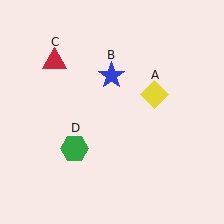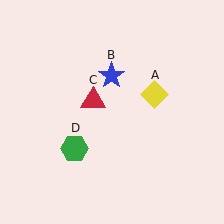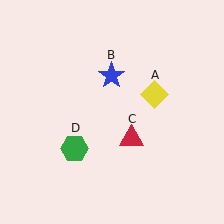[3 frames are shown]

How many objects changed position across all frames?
1 object changed position: red triangle (object C).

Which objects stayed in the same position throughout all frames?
Yellow diamond (object A) and blue star (object B) and green hexagon (object D) remained stationary.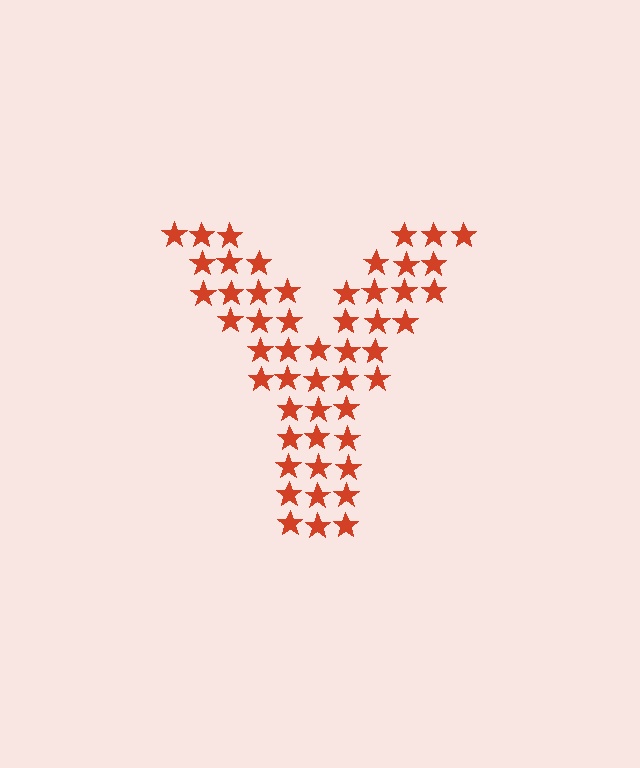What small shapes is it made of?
It is made of small stars.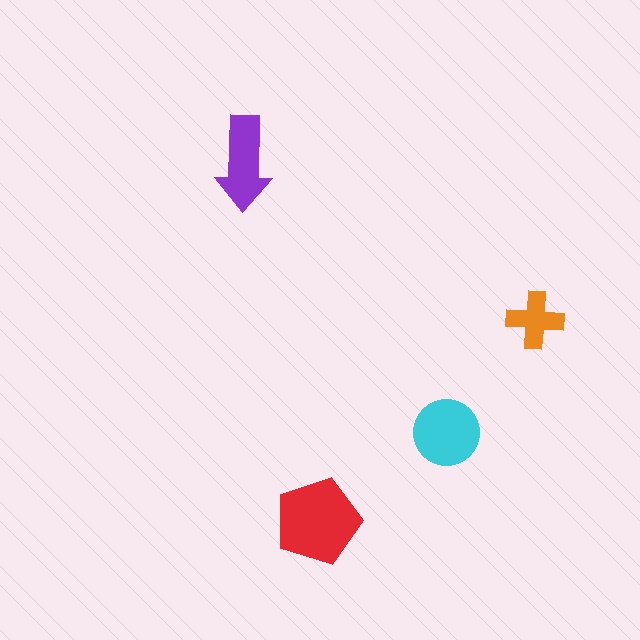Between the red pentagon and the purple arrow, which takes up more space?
The red pentagon.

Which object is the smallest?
The orange cross.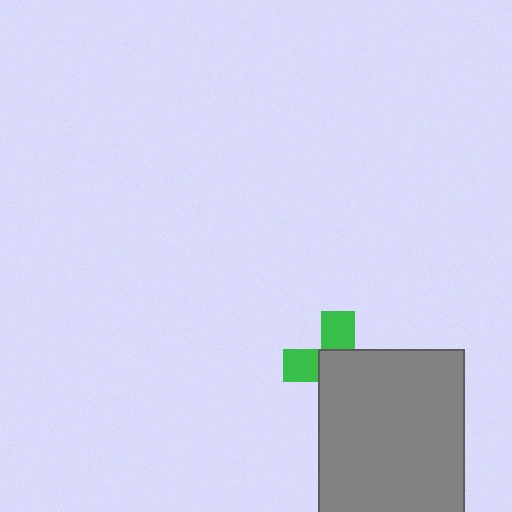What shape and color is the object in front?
The object in front is a gray rectangle.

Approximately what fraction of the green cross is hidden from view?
Roughly 61% of the green cross is hidden behind the gray rectangle.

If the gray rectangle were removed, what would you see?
You would see the complete green cross.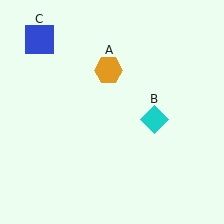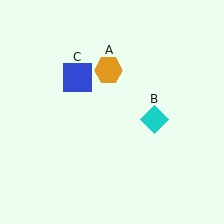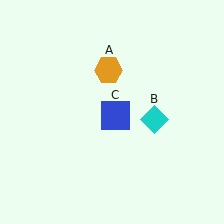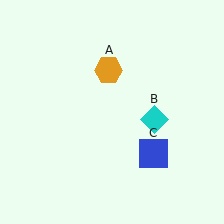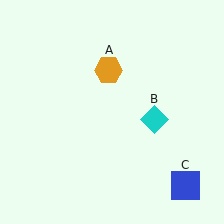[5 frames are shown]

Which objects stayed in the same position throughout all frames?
Orange hexagon (object A) and cyan diamond (object B) remained stationary.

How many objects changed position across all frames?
1 object changed position: blue square (object C).